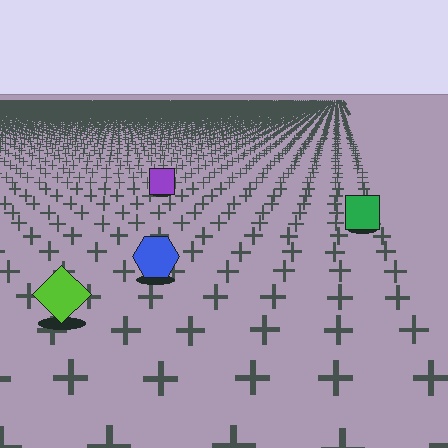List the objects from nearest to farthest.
From nearest to farthest: the lime diamond, the blue hexagon, the green square, the purple square.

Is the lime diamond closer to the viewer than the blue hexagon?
Yes. The lime diamond is closer — you can tell from the texture gradient: the ground texture is coarser near it.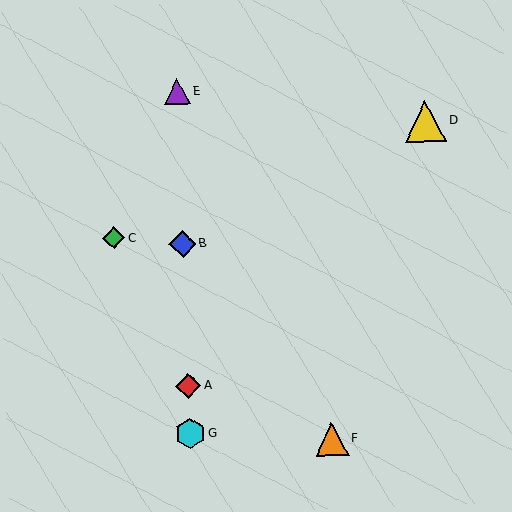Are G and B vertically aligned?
Yes, both are at x≈190.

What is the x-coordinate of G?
Object G is at x≈190.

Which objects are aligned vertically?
Objects A, B, E, G are aligned vertically.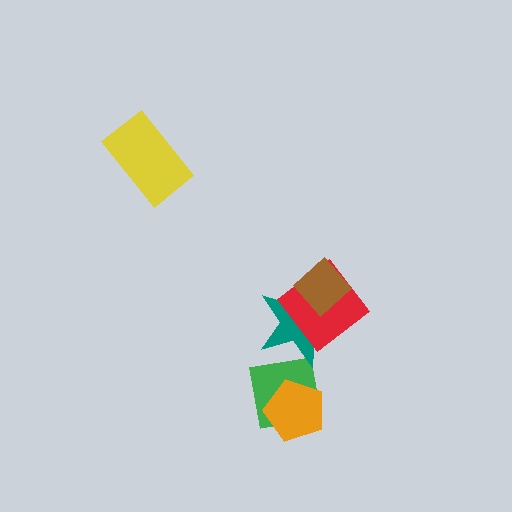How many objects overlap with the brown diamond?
2 objects overlap with the brown diamond.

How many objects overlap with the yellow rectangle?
0 objects overlap with the yellow rectangle.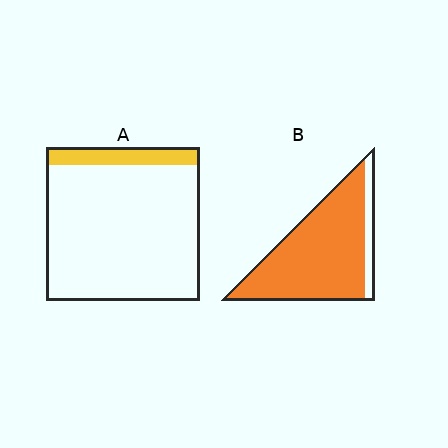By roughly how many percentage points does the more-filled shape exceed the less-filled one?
By roughly 75 percentage points (B over A).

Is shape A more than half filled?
No.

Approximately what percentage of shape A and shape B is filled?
A is approximately 10% and B is approximately 85%.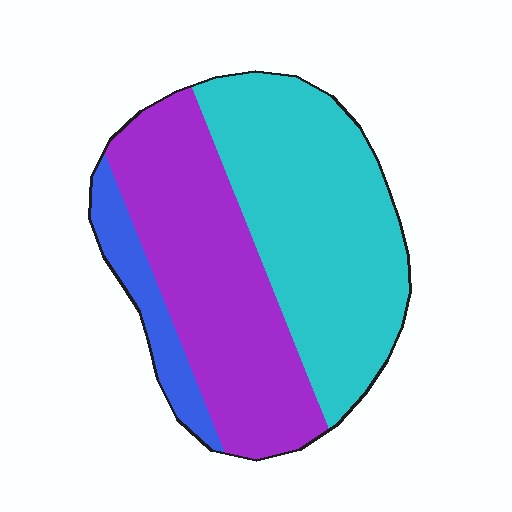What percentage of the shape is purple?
Purple covers 42% of the shape.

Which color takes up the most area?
Cyan, at roughly 45%.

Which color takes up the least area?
Blue, at roughly 10%.